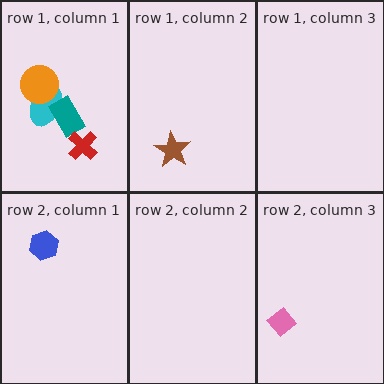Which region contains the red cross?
The row 1, column 1 region.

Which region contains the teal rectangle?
The row 1, column 1 region.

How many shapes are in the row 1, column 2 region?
1.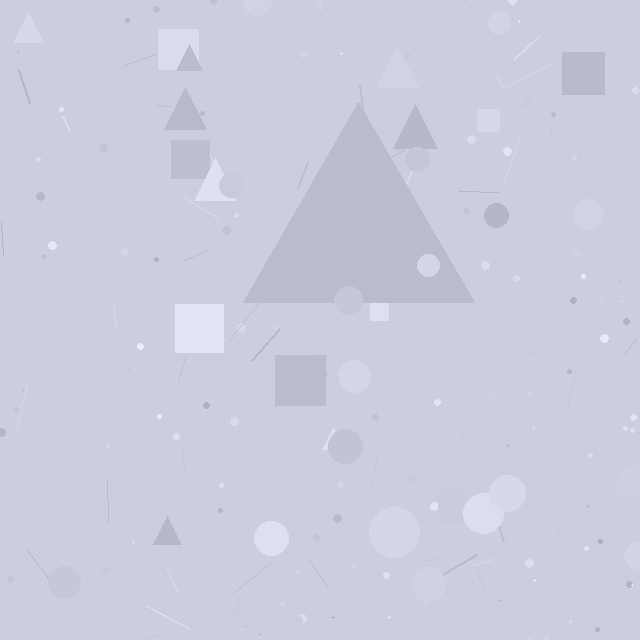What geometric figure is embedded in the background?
A triangle is embedded in the background.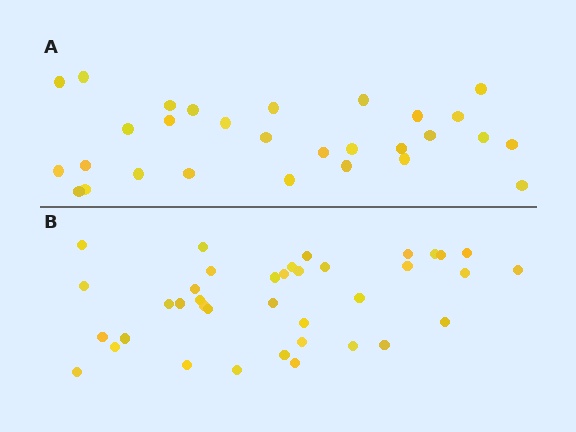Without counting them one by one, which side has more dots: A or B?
Region B (the bottom region) has more dots.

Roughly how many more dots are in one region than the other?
Region B has roughly 8 or so more dots than region A.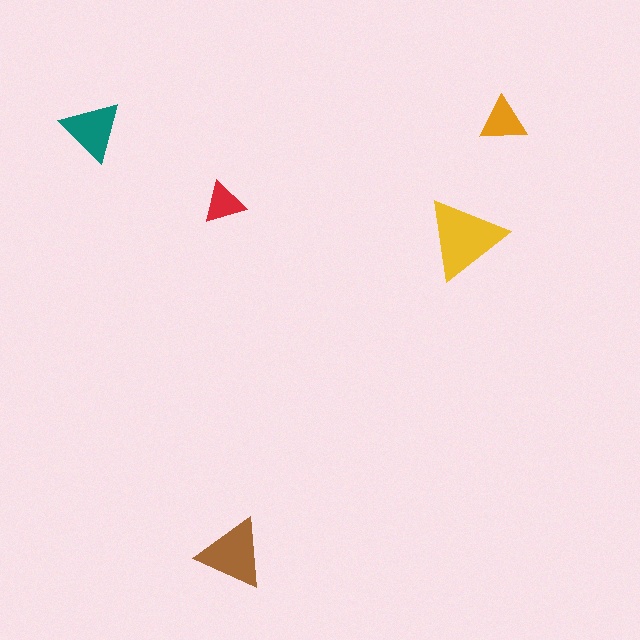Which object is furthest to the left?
The teal triangle is leftmost.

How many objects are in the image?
There are 5 objects in the image.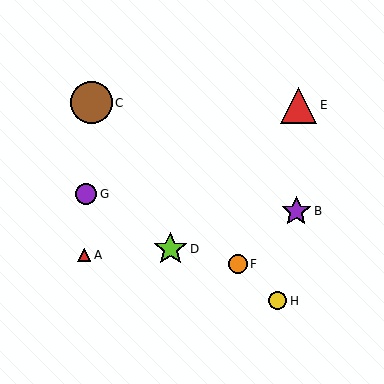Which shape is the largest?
The brown circle (labeled C) is the largest.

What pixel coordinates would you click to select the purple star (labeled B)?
Click at (296, 211) to select the purple star B.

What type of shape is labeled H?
Shape H is a yellow circle.